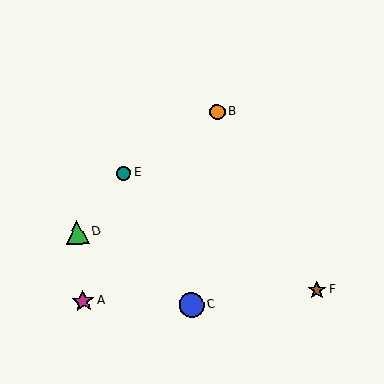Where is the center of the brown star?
The center of the brown star is at (317, 290).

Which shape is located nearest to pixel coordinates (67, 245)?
The green triangle (labeled D) at (77, 232) is nearest to that location.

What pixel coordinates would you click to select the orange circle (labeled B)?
Click at (217, 112) to select the orange circle B.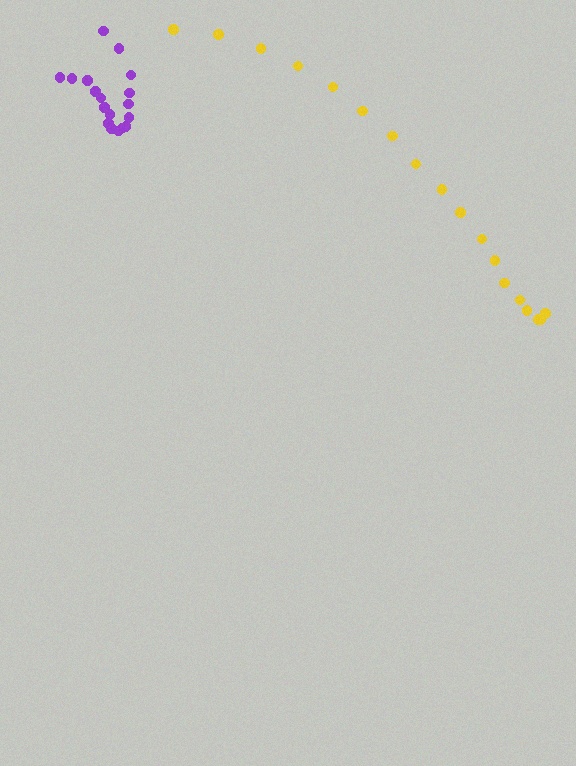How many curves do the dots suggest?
There are 2 distinct paths.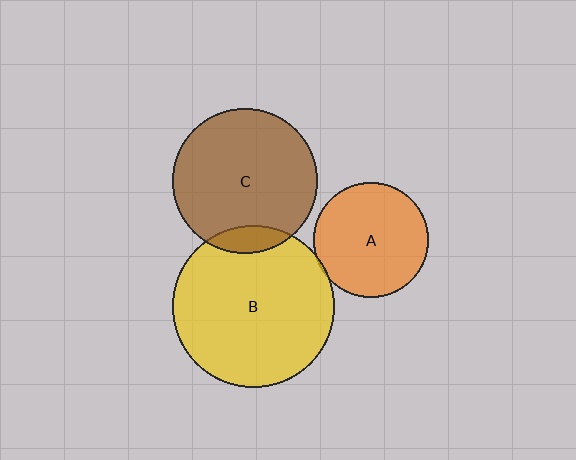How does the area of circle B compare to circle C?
Approximately 1.3 times.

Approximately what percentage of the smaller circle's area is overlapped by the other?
Approximately 10%.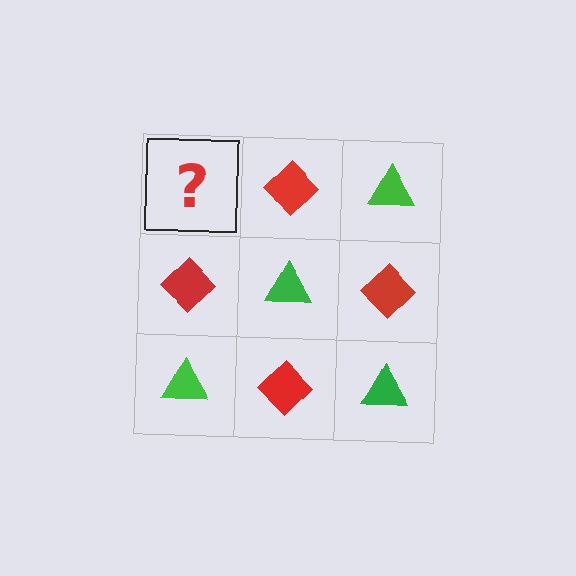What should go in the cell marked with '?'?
The missing cell should contain a green triangle.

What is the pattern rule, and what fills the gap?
The rule is that it alternates green triangle and red diamond in a checkerboard pattern. The gap should be filled with a green triangle.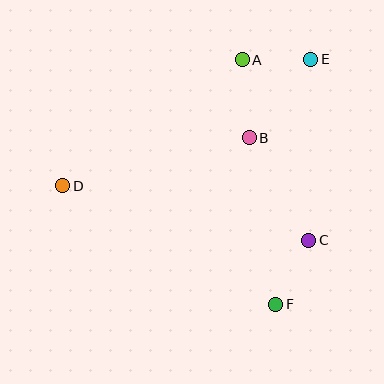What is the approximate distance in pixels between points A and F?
The distance between A and F is approximately 247 pixels.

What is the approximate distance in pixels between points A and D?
The distance between A and D is approximately 220 pixels.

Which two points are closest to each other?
Points A and E are closest to each other.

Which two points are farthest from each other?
Points D and E are farthest from each other.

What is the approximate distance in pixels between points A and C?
The distance between A and C is approximately 193 pixels.